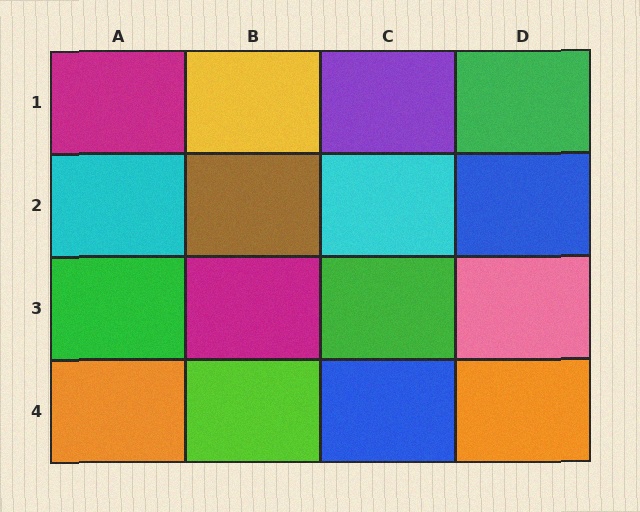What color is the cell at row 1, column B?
Yellow.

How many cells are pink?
1 cell is pink.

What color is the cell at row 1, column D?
Green.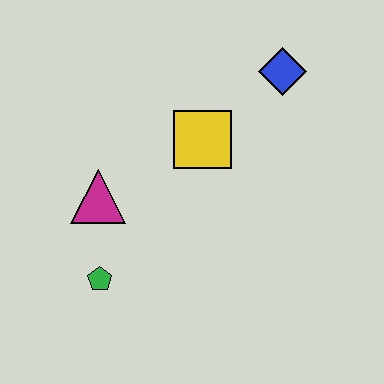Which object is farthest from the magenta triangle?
The blue diamond is farthest from the magenta triangle.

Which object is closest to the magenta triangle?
The green pentagon is closest to the magenta triangle.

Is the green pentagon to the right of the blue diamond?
No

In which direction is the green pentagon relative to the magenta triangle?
The green pentagon is below the magenta triangle.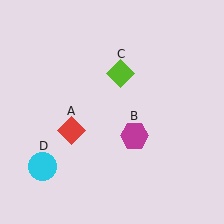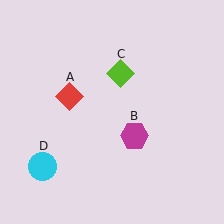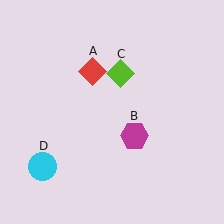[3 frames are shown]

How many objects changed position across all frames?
1 object changed position: red diamond (object A).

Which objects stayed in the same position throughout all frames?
Magenta hexagon (object B) and lime diamond (object C) and cyan circle (object D) remained stationary.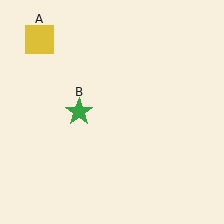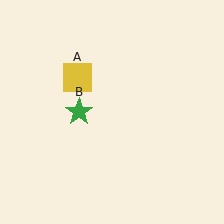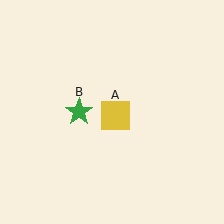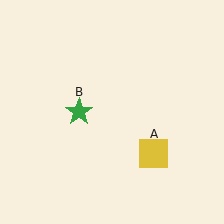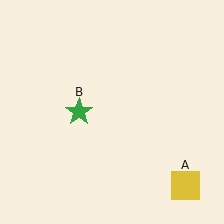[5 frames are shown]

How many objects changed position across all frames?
1 object changed position: yellow square (object A).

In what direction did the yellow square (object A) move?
The yellow square (object A) moved down and to the right.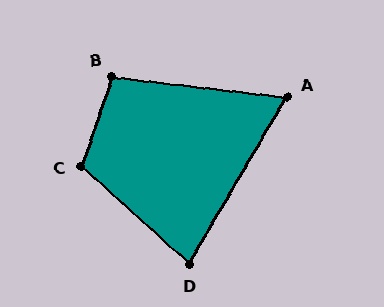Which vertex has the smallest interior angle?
A, at approximately 66 degrees.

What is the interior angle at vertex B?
Approximately 102 degrees (obtuse).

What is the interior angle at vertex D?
Approximately 78 degrees (acute).